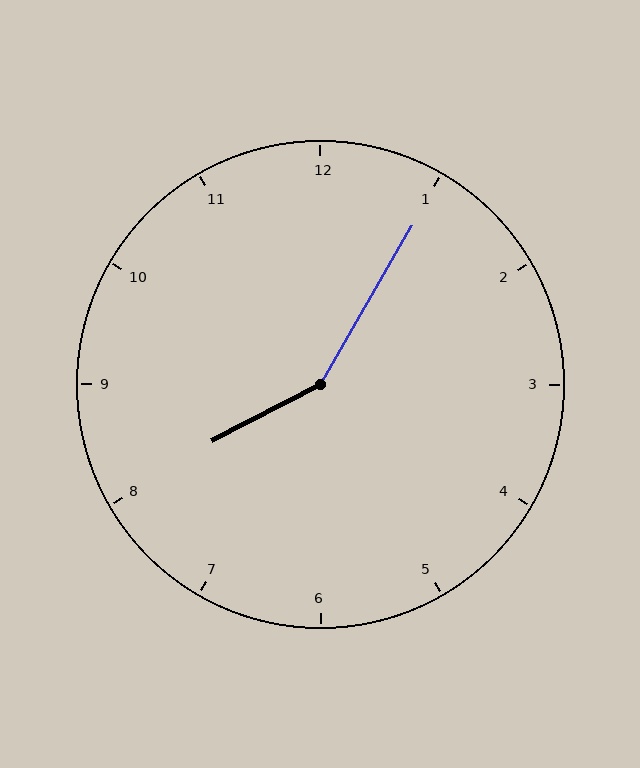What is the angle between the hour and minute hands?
Approximately 148 degrees.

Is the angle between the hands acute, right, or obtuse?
It is obtuse.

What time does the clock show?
8:05.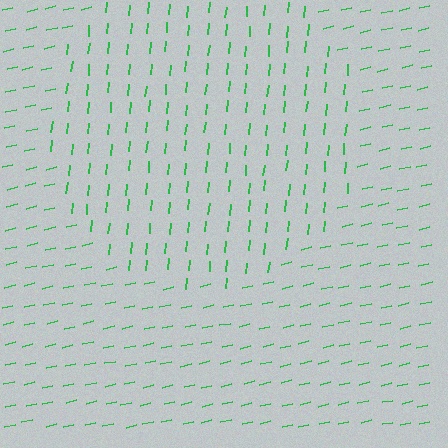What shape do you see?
I see a circle.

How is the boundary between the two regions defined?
The boundary is defined purely by a change in line orientation (approximately 71 degrees difference). All lines are the same color and thickness.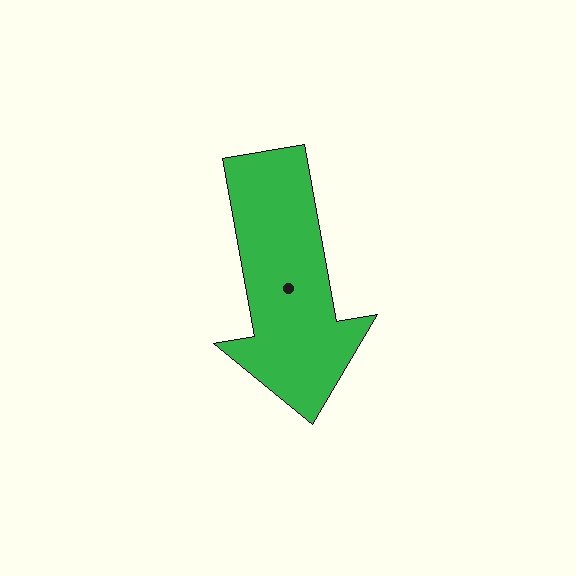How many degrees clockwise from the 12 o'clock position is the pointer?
Approximately 170 degrees.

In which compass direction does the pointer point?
South.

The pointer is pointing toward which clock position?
Roughly 6 o'clock.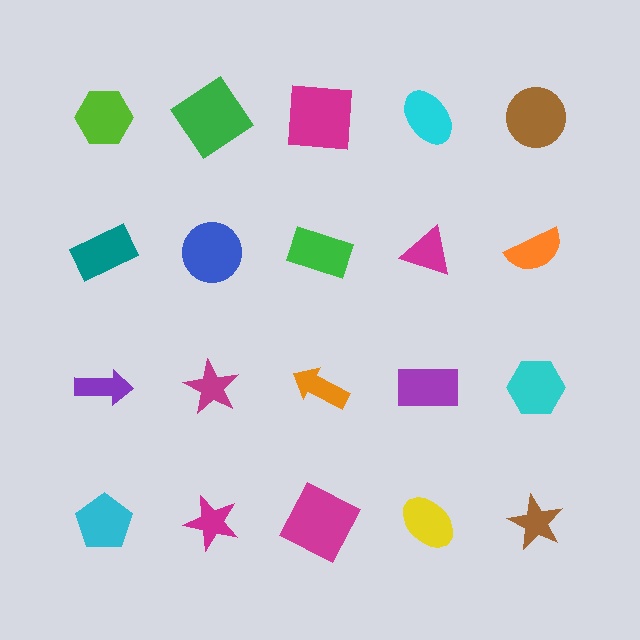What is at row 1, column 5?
A brown circle.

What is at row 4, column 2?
A magenta star.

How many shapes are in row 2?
5 shapes.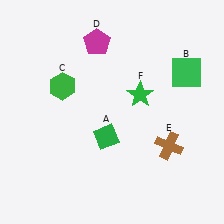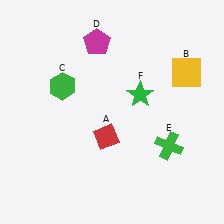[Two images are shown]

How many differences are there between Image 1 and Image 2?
There are 3 differences between the two images.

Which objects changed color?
A changed from green to red. B changed from green to yellow. E changed from brown to green.